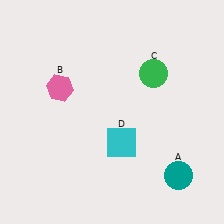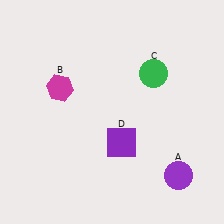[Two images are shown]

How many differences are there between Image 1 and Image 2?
There are 3 differences between the two images.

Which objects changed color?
A changed from teal to purple. B changed from pink to magenta. D changed from cyan to purple.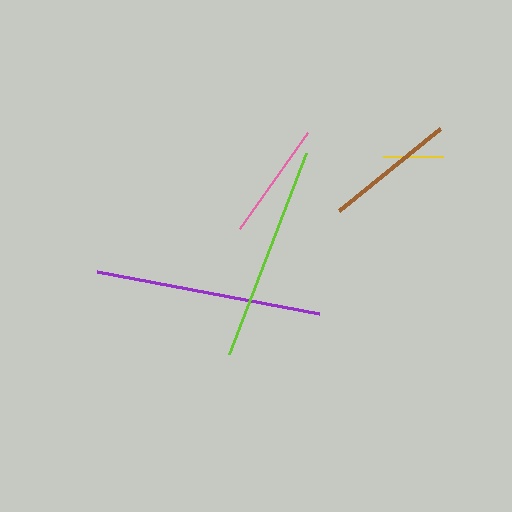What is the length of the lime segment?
The lime segment is approximately 215 pixels long.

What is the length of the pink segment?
The pink segment is approximately 117 pixels long.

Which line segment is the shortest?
The yellow line is the shortest at approximately 60 pixels.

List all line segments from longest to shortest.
From longest to shortest: purple, lime, brown, pink, yellow.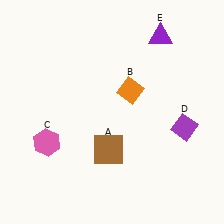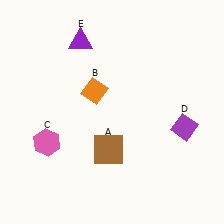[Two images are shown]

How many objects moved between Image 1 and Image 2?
2 objects moved between the two images.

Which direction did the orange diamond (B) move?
The orange diamond (B) moved left.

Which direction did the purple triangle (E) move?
The purple triangle (E) moved left.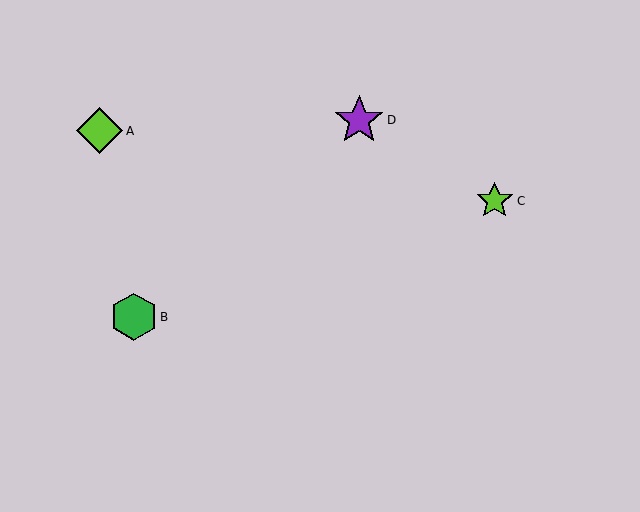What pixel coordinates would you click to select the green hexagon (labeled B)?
Click at (134, 317) to select the green hexagon B.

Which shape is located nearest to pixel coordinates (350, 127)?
The purple star (labeled D) at (359, 120) is nearest to that location.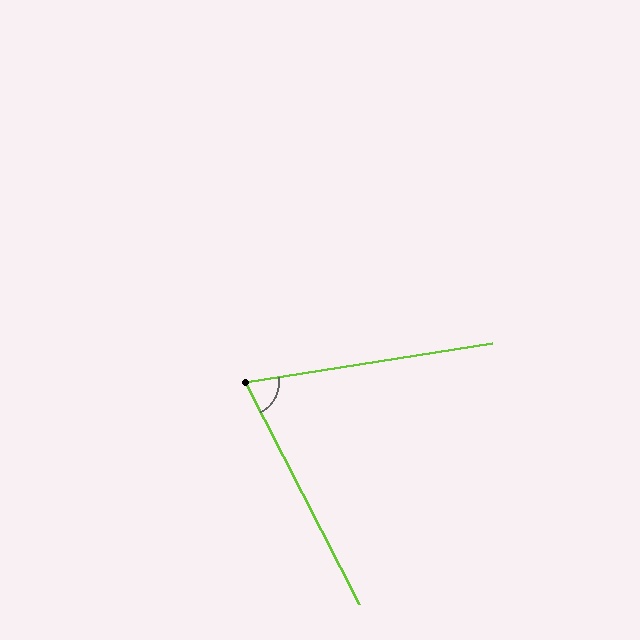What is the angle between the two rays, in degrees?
Approximately 72 degrees.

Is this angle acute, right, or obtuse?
It is acute.